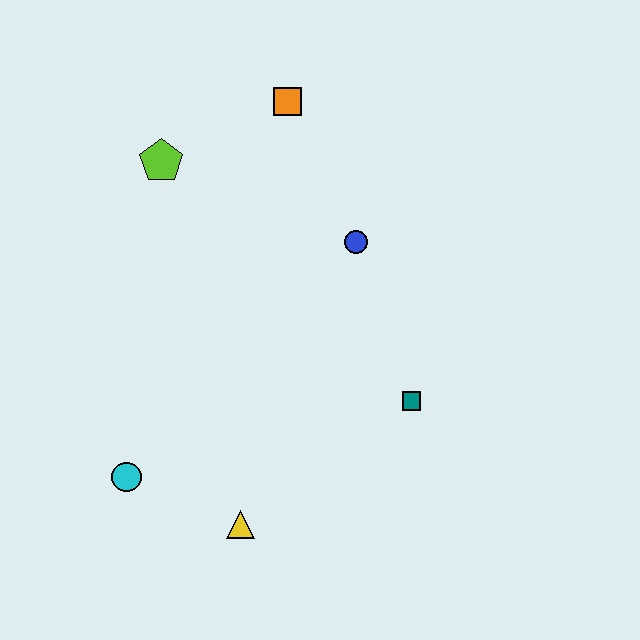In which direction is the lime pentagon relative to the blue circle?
The lime pentagon is to the left of the blue circle.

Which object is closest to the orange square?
The lime pentagon is closest to the orange square.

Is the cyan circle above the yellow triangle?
Yes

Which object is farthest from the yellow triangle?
The orange square is farthest from the yellow triangle.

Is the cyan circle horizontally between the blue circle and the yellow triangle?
No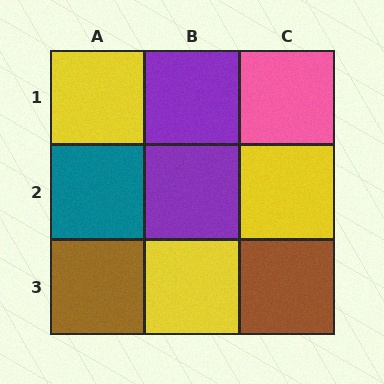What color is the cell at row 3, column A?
Brown.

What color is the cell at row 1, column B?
Purple.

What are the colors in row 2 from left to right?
Teal, purple, yellow.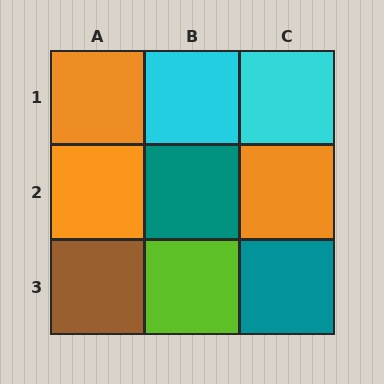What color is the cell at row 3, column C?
Teal.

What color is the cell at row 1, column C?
Cyan.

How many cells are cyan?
2 cells are cyan.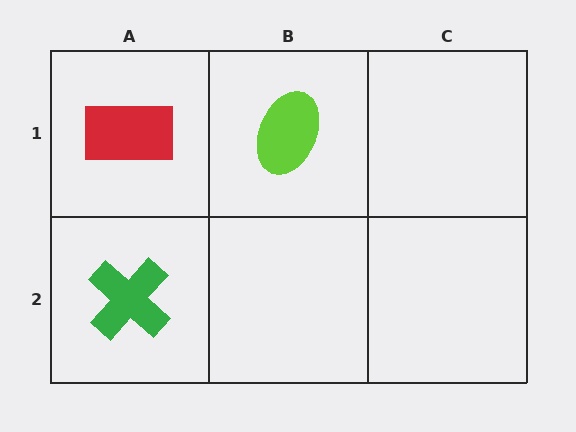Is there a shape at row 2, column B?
No, that cell is empty.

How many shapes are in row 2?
1 shape.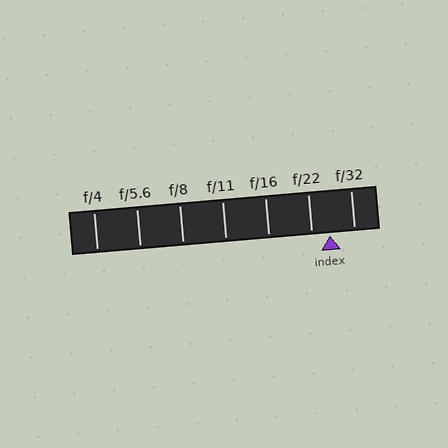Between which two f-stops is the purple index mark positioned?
The index mark is between f/22 and f/32.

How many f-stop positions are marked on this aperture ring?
There are 7 f-stop positions marked.